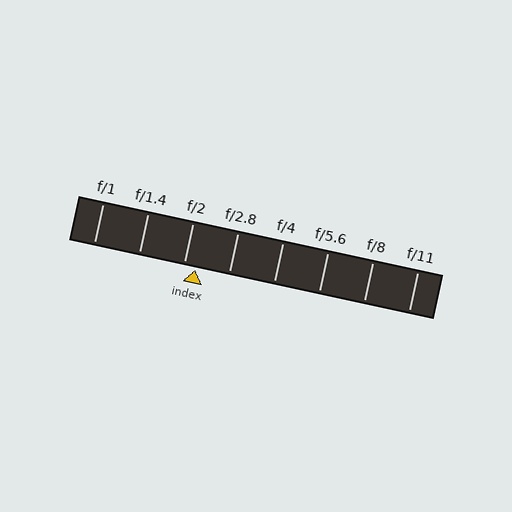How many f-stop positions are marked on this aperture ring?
There are 8 f-stop positions marked.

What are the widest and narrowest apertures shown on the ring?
The widest aperture shown is f/1 and the narrowest is f/11.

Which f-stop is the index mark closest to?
The index mark is closest to f/2.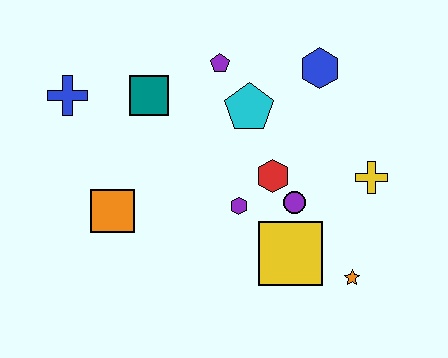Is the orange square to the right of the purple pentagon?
No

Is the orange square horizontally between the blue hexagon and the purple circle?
No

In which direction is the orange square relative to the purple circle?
The orange square is to the left of the purple circle.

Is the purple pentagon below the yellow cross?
No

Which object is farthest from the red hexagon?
The blue cross is farthest from the red hexagon.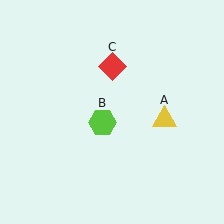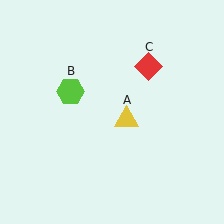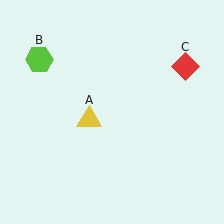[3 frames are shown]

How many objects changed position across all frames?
3 objects changed position: yellow triangle (object A), lime hexagon (object B), red diamond (object C).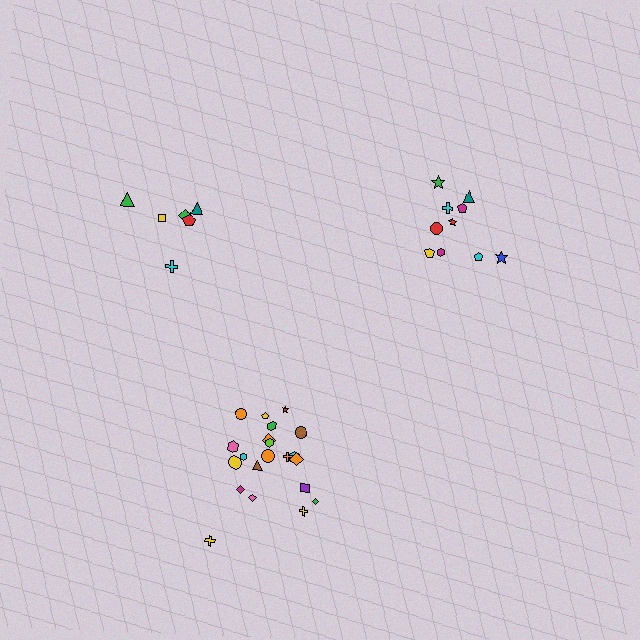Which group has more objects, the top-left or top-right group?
The top-right group.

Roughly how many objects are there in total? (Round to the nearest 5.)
Roughly 40 objects in total.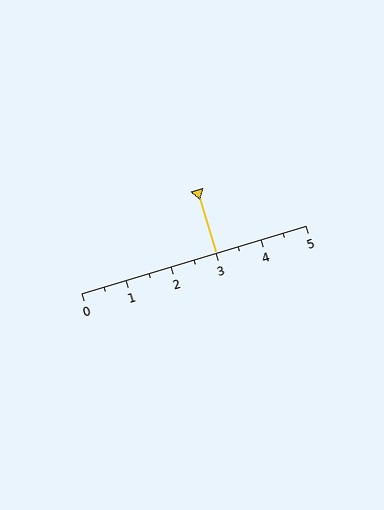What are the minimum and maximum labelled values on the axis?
The axis runs from 0 to 5.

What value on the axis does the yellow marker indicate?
The marker indicates approximately 3.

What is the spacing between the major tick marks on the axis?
The major ticks are spaced 1 apart.